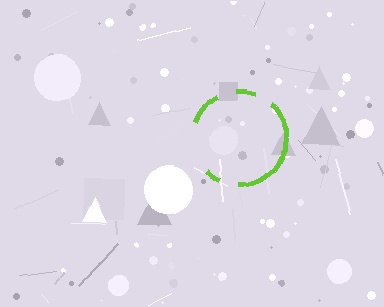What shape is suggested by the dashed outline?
The dashed outline suggests a circle.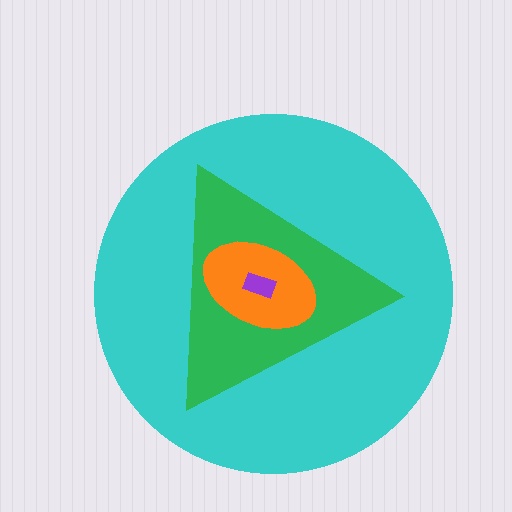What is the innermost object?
The purple rectangle.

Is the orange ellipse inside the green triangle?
Yes.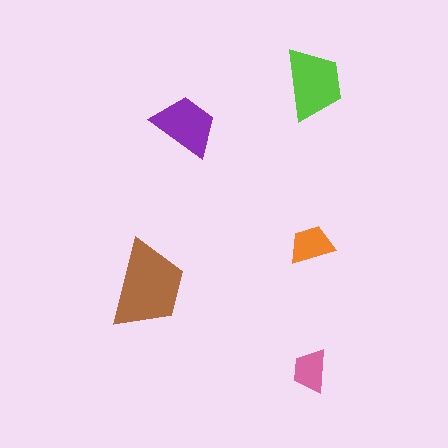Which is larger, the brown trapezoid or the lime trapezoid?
The brown one.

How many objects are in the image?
There are 5 objects in the image.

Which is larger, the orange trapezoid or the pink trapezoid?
The orange one.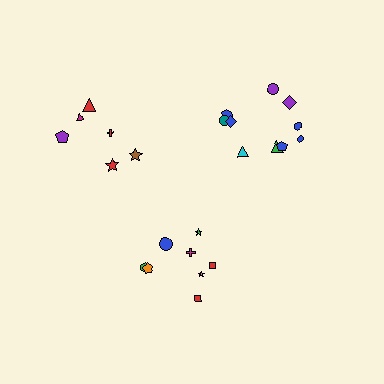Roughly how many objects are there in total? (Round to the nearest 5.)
Roughly 25 objects in total.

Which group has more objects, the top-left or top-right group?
The top-right group.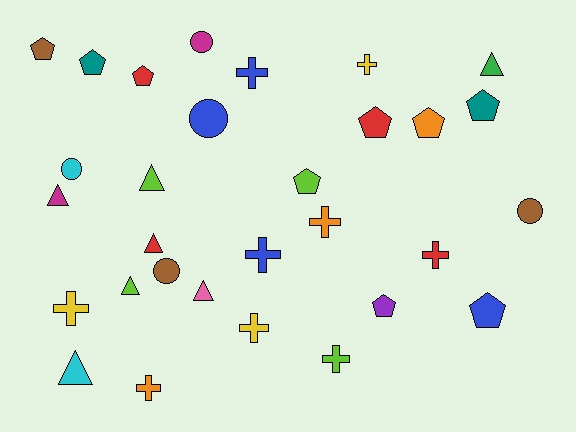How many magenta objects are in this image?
There are 2 magenta objects.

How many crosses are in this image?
There are 9 crosses.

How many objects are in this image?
There are 30 objects.